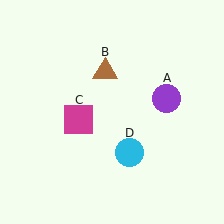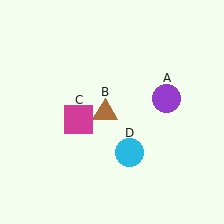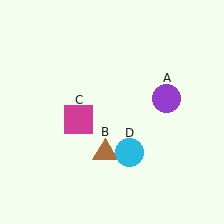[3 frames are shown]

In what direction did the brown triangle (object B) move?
The brown triangle (object B) moved down.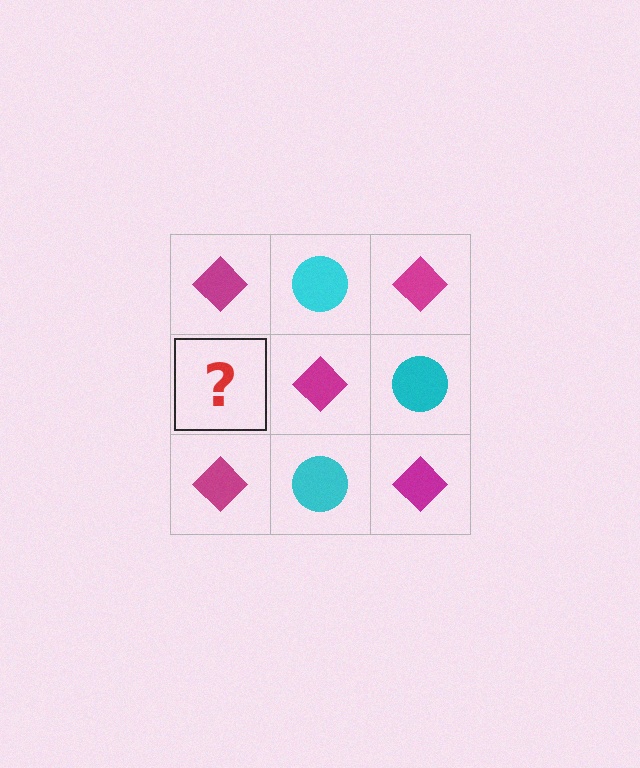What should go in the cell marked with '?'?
The missing cell should contain a cyan circle.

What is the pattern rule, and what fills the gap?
The rule is that it alternates magenta diamond and cyan circle in a checkerboard pattern. The gap should be filled with a cyan circle.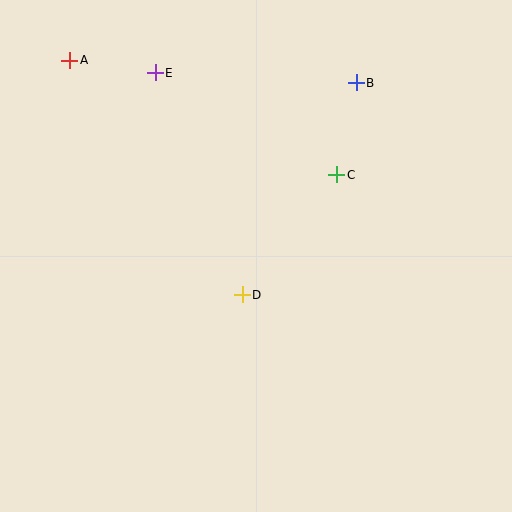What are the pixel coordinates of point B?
Point B is at (356, 83).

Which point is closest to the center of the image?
Point D at (242, 295) is closest to the center.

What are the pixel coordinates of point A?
Point A is at (70, 60).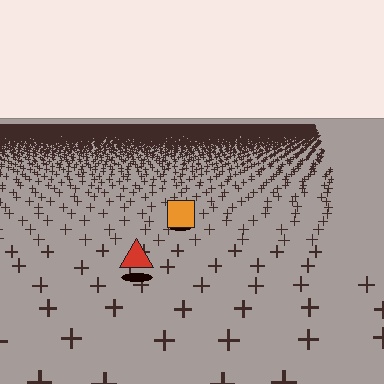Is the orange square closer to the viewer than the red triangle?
No. The red triangle is closer — you can tell from the texture gradient: the ground texture is coarser near it.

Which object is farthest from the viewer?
The orange square is farthest from the viewer. It appears smaller and the ground texture around it is denser.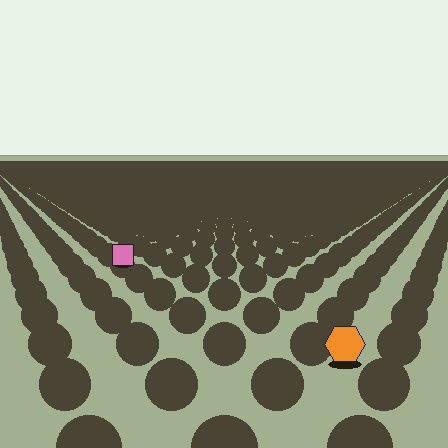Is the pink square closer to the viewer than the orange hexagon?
No. The orange hexagon is closer — you can tell from the texture gradient: the ground texture is coarser near it.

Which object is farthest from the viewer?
The pink square is farthest from the viewer. It appears smaller and the ground texture around it is denser.